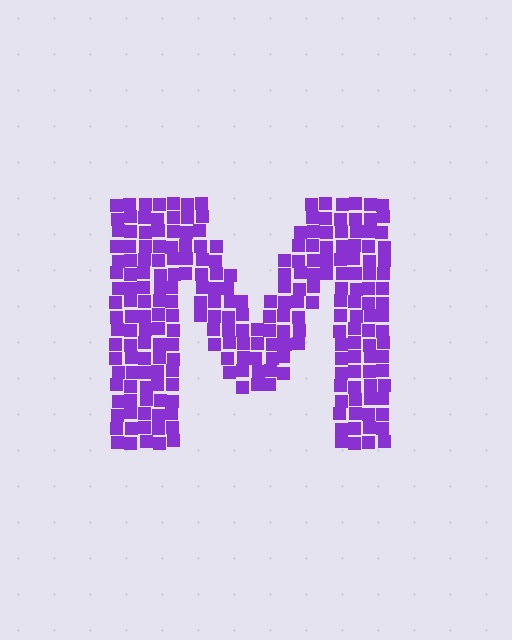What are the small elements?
The small elements are squares.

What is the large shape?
The large shape is the letter M.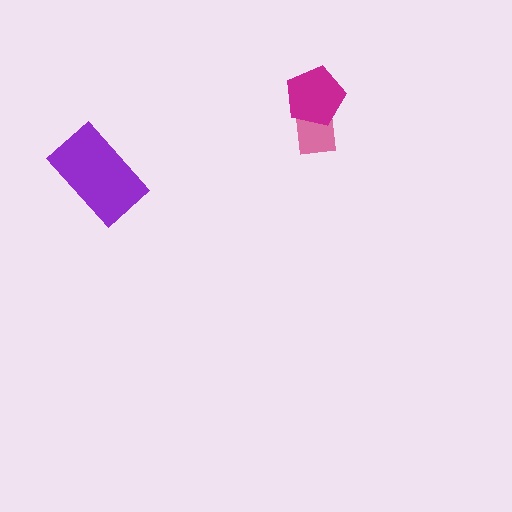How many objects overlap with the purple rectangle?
0 objects overlap with the purple rectangle.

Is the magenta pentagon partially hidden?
No, no other shape covers it.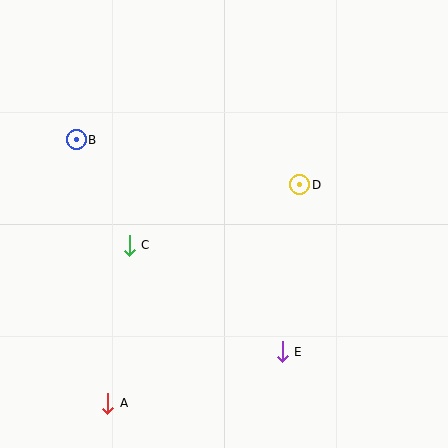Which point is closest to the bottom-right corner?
Point E is closest to the bottom-right corner.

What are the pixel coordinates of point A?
Point A is at (108, 403).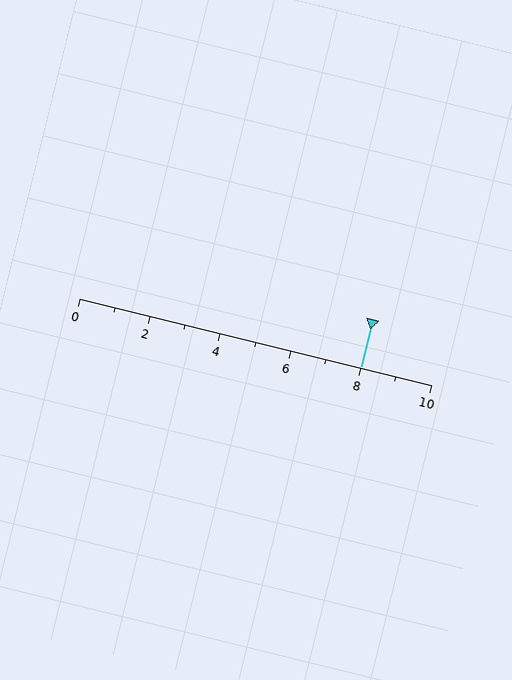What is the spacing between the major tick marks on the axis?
The major ticks are spaced 2 apart.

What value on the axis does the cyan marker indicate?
The marker indicates approximately 8.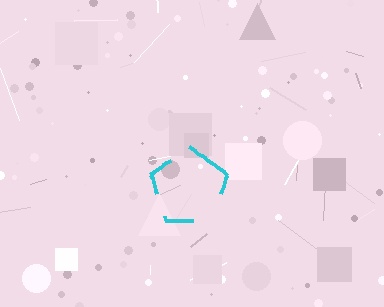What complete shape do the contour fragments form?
The contour fragments form a pentagon.